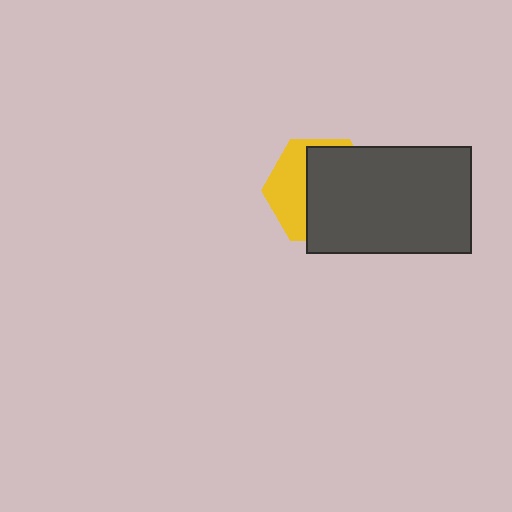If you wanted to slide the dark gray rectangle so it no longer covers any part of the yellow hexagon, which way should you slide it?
Slide it right — that is the most direct way to separate the two shapes.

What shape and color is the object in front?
The object in front is a dark gray rectangle.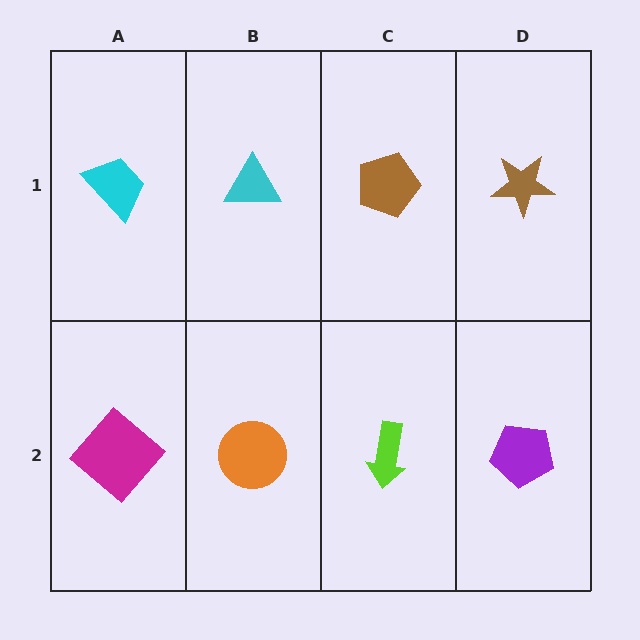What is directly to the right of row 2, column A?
An orange circle.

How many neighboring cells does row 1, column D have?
2.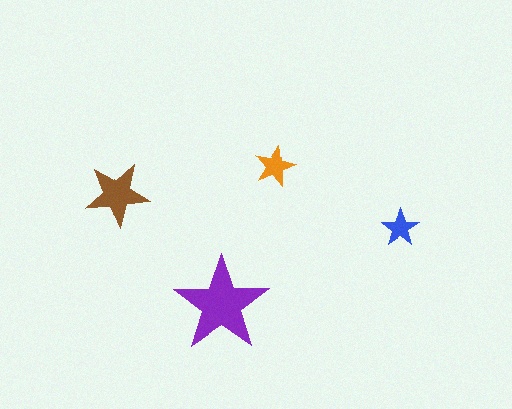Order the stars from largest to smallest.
the purple one, the brown one, the orange one, the blue one.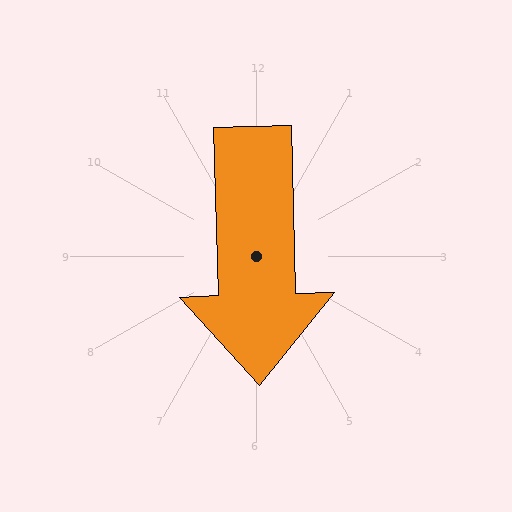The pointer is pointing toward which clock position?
Roughly 6 o'clock.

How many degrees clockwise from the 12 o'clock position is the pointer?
Approximately 178 degrees.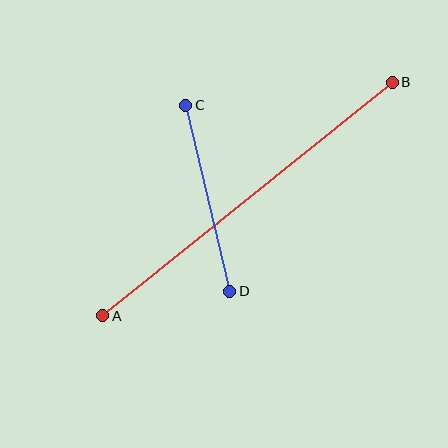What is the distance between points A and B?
The distance is approximately 372 pixels.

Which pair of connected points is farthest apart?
Points A and B are farthest apart.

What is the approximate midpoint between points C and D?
The midpoint is at approximately (208, 198) pixels.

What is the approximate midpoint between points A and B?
The midpoint is at approximately (248, 199) pixels.